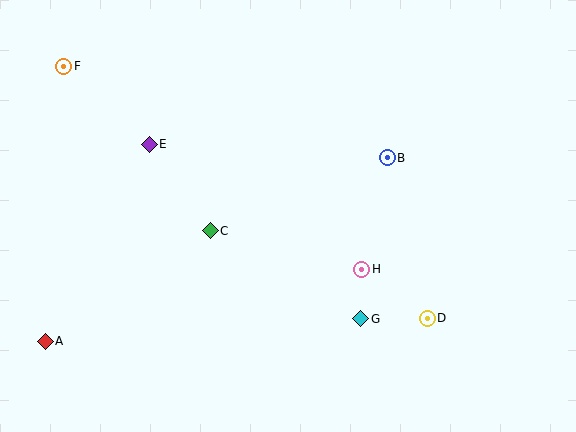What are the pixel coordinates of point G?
Point G is at (361, 319).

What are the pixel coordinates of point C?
Point C is at (210, 231).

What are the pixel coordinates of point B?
Point B is at (387, 158).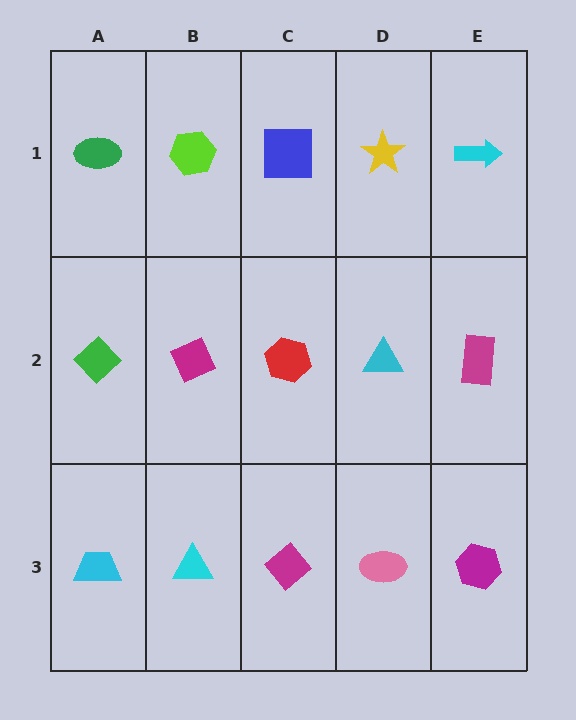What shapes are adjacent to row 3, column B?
A magenta diamond (row 2, column B), a cyan trapezoid (row 3, column A), a magenta diamond (row 3, column C).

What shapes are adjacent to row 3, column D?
A cyan triangle (row 2, column D), a magenta diamond (row 3, column C), a magenta hexagon (row 3, column E).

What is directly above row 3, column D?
A cyan triangle.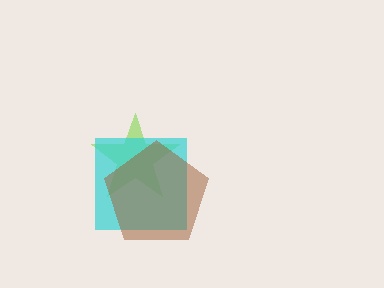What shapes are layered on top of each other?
The layered shapes are: a lime star, a cyan square, a brown pentagon.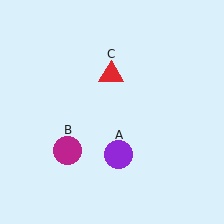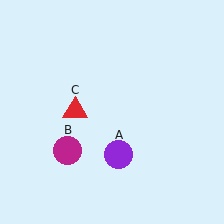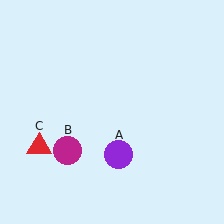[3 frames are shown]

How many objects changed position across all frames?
1 object changed position: red triangle (object C).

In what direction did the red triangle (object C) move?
The red triangle (object C) moved down and to the left.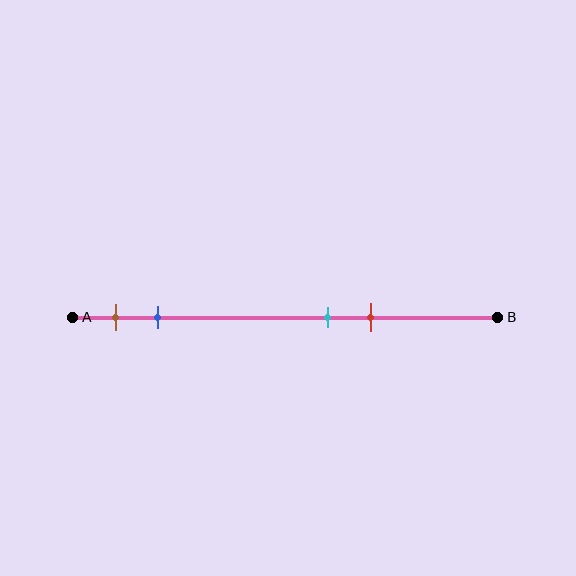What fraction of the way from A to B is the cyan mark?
The cyan mark is approximately 60% (0.6) of the way from A to B.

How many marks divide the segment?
There are 4 marks dividing the segment.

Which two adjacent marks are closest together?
The cyan and red marks are the closest adjacent pair.